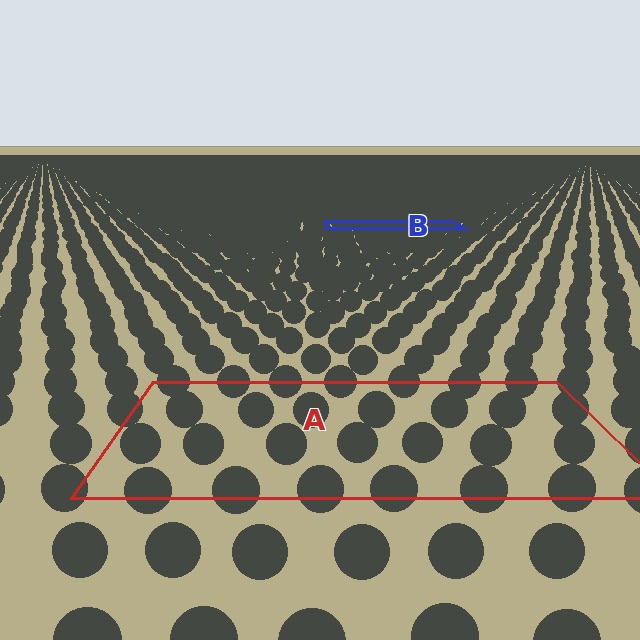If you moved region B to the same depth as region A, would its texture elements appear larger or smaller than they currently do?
They would appear larger. At a closer depth, the same texture elements are projected at a bigger on-screen size.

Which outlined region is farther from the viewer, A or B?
Region B is farther from the viewer — the texture elements inside it appear smaller and more densely packed.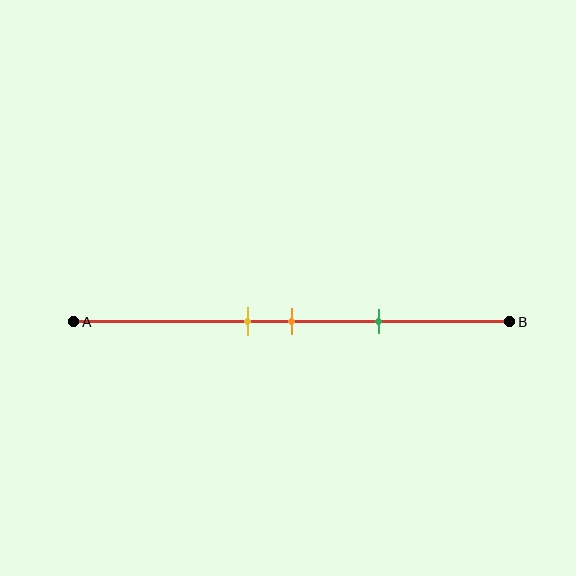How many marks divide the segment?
There are 3 marks dividing the segment.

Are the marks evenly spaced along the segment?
Yes, the marks are approximately evenly spaced.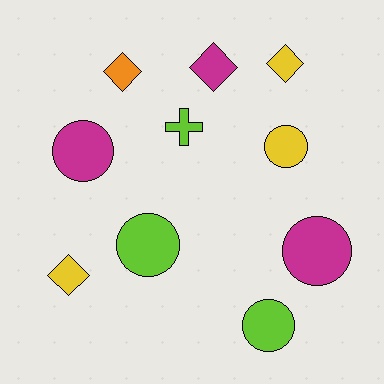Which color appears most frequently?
Magenta, with 3 objects.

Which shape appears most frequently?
Circle, with 5 objects.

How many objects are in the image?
There are 10 objects.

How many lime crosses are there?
There is 1 lime cross.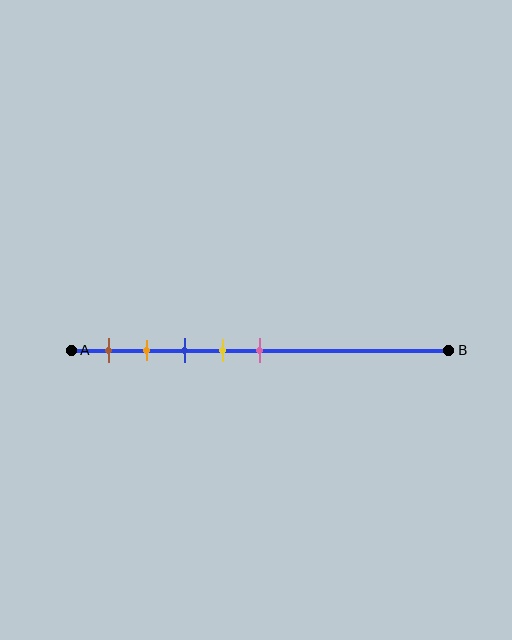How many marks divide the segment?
There are 5 marks dividing the segment.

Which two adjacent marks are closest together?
The orange and blue marks are the closest adjacent pair.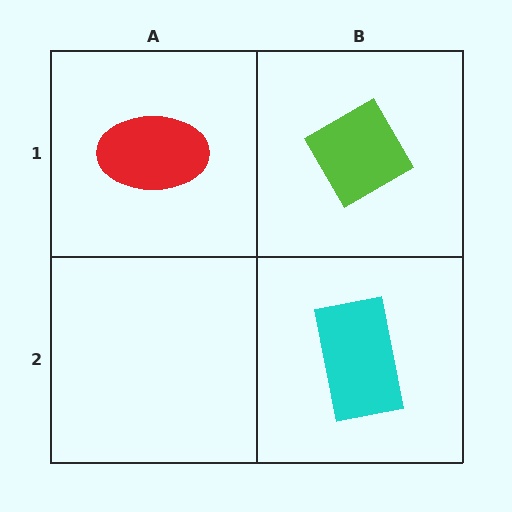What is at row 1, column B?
A lime diamond.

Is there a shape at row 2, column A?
No, that cell is empty.